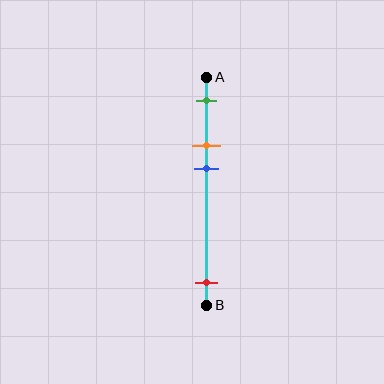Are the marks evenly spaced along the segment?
No, the marks are not evenly spaced.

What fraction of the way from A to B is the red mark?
The red mark is approximately 90% (0.9) of the way from A to B.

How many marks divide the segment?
There are 4 marks dividing the segment.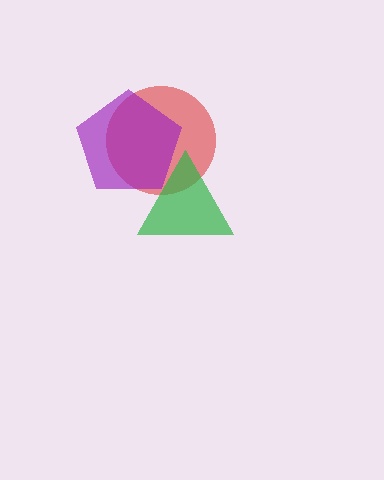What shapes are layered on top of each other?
The layered shapes are: a red circle, a purple pentagon, a green triangle.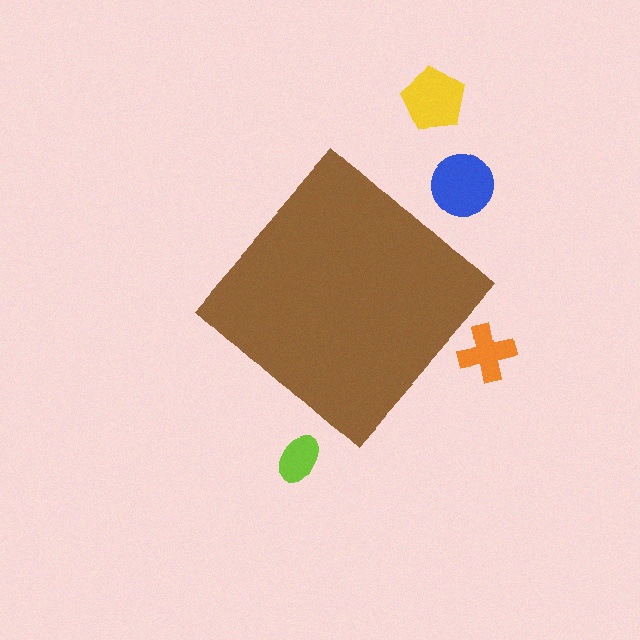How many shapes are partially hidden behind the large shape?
0 shapes are partially hidden.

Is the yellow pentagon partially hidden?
No, the yellow pentagon is fully visible.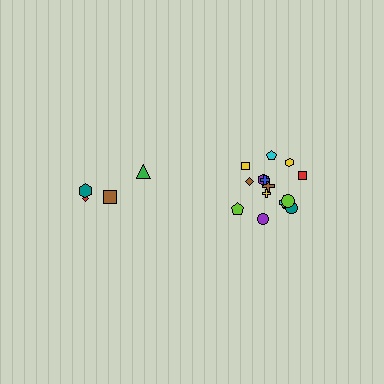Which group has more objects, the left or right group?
The right group.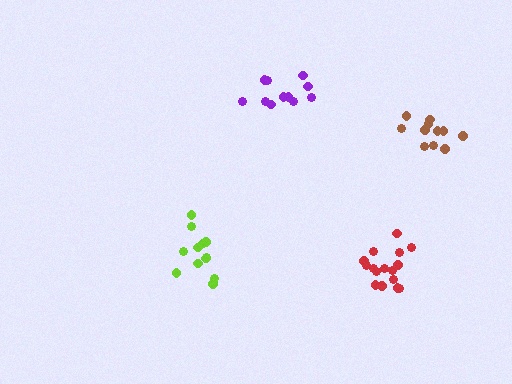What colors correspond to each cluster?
The clusters are colored: red, lime, brown, purple.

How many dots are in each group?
Group 1: 16 dots, Group 2: 12 dots, Group 3: 11 dots, Group 4: 11 dots (50 total).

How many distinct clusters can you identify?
There are 4 distinct clusters.